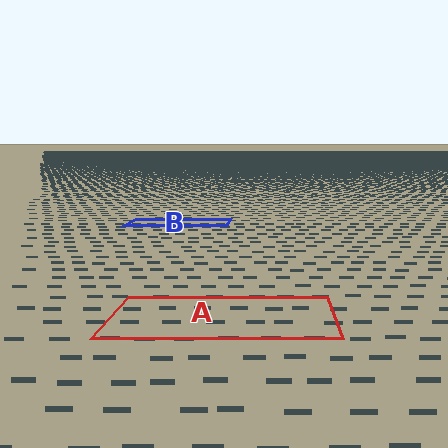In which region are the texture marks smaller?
The texture marks are smaller in region B, because it is farther away.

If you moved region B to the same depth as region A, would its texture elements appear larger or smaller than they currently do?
They would appear larger. At a closer depth, the same texture elements are projected at a bigger on-screen size.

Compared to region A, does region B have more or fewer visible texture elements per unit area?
Region B has more texture elements per unit area — they are packed more densely because it is farther away.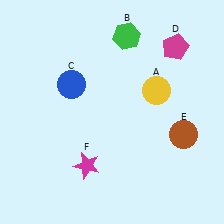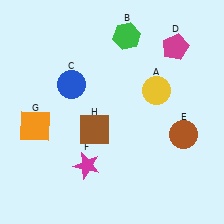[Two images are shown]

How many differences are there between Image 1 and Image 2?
There are 2 differences between the two images.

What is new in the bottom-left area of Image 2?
An orange square (G) was added in the bottom-left area of Image 2.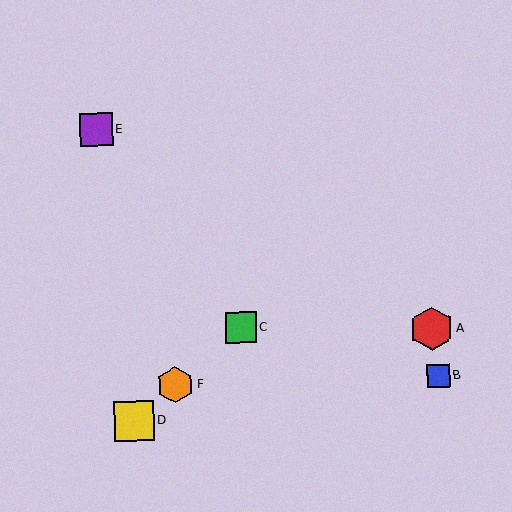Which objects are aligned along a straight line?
Objects C, D, F are aligned along a straight line.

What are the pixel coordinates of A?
Object A is at (431, 329).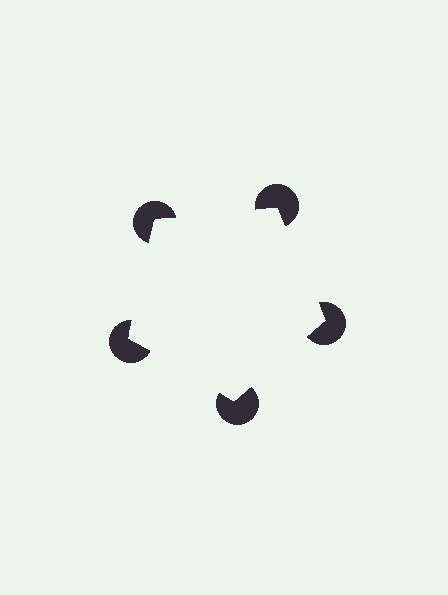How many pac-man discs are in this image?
There are 5 — one at each vertex of the illusory pentagon.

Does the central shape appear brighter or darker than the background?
It typically appears slightly brighter than the background, even though no actual brightness change is drawn.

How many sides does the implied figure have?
5 sides.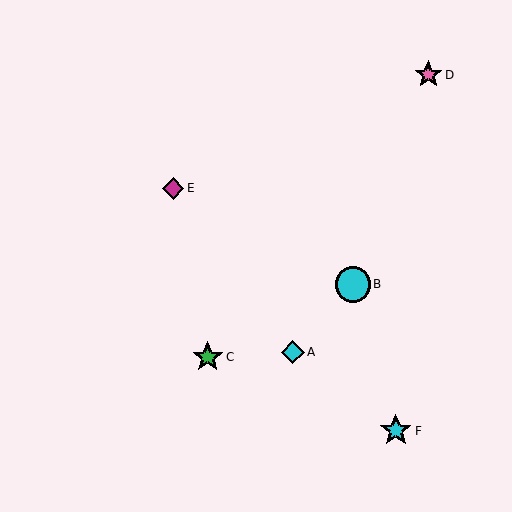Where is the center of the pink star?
The center of the pink star is at (428, 75).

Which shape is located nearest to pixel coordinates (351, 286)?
The cyan circle (labeled B) at (353, 284) is nearest to that location.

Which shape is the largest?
The cyan circle (labeled B) is the largest.